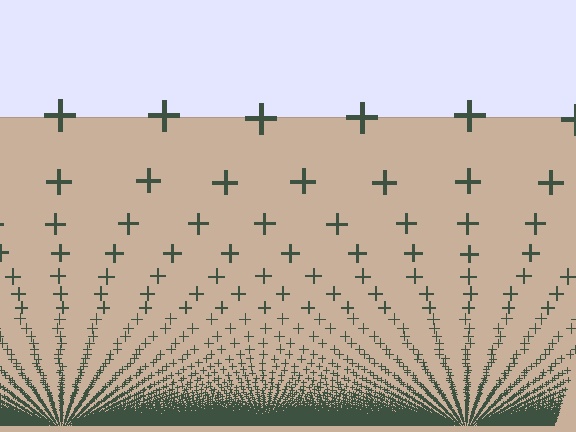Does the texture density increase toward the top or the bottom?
Density increases toward the bottom.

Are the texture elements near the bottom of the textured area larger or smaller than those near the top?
Smaller. The gradient is inverted — elements near the bottom are smaller and denser.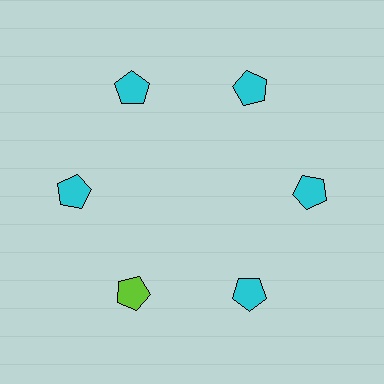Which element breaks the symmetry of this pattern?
The lime pentagon at roughly the 7 o'clock position breaks the symmetry. All other shapes are cyan pentagons.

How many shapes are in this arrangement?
There are 6 shapes arranged in a ring pattern.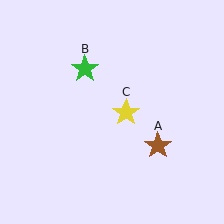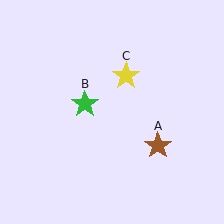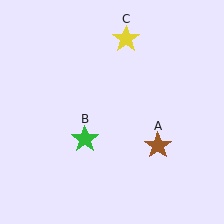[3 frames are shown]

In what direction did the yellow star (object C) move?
The yellow star (object C) moved up.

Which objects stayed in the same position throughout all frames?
Brown star (object A) remained stationary.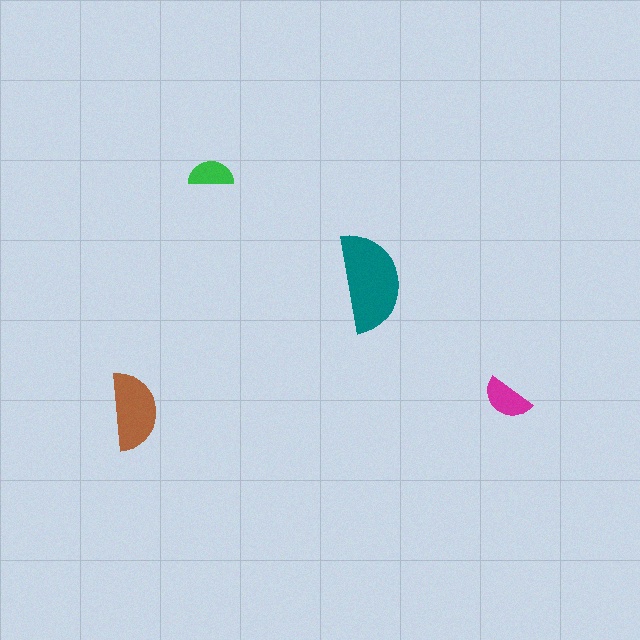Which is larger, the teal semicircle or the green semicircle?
The teal one.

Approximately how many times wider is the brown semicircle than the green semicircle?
About 1.5 times wider.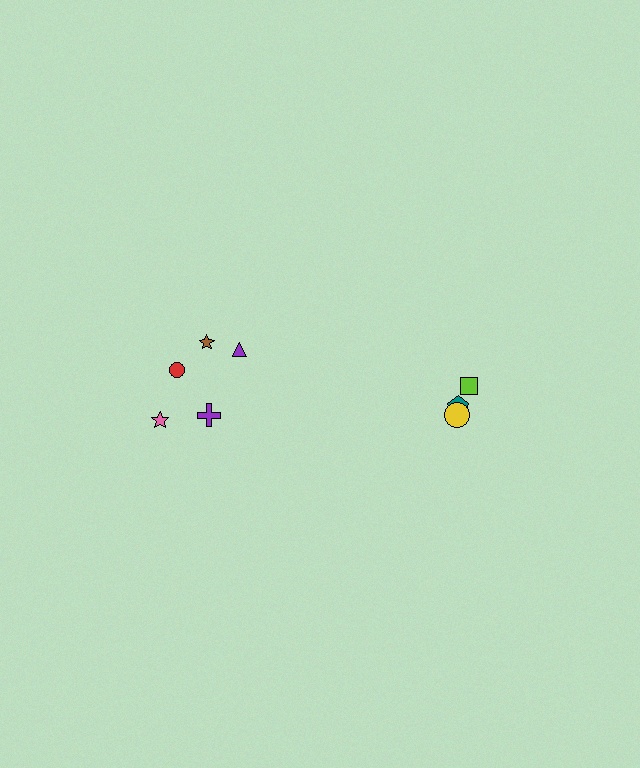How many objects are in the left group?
There are 5 objects.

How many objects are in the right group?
There are 3 objects.